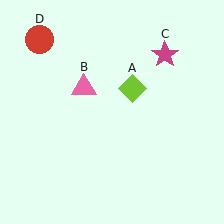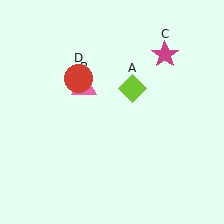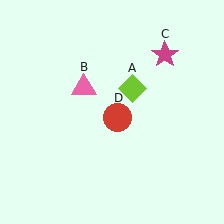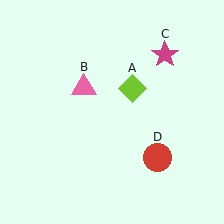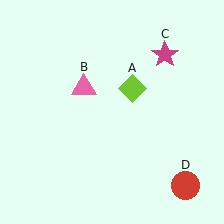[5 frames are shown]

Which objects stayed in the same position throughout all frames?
Lime diamond (object A) and pink triangle (object B) and magenta star (object C) remained stationary.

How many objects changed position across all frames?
1 object changed position: red circle (object D).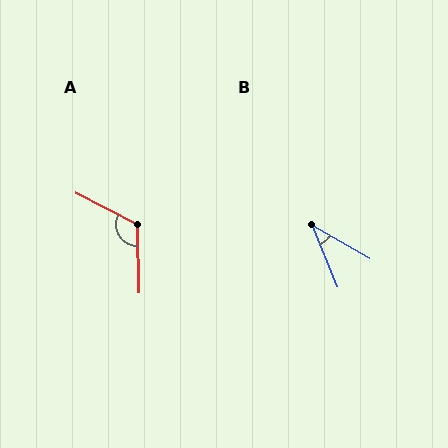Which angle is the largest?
A, at approximately 119 degrees.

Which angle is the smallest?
B, at approximately 38 degrees.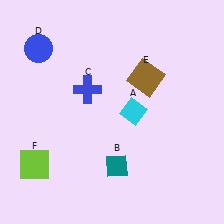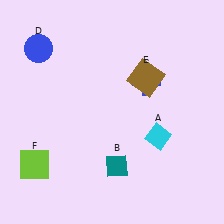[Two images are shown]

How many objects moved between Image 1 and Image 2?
2 objects moved between the two images.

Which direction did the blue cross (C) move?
The blue cross (C) moved right.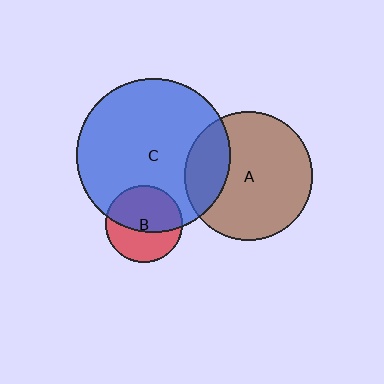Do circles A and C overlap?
Yes.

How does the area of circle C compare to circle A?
Approximately 1.4 times.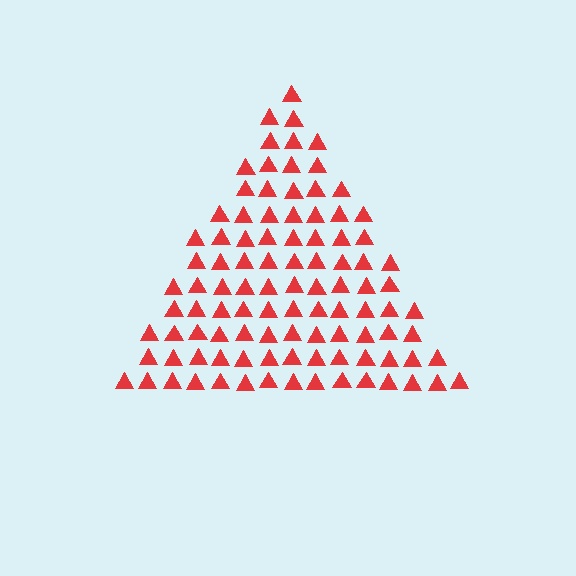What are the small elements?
The small elements are triangles.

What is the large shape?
The large shape is a triangle.